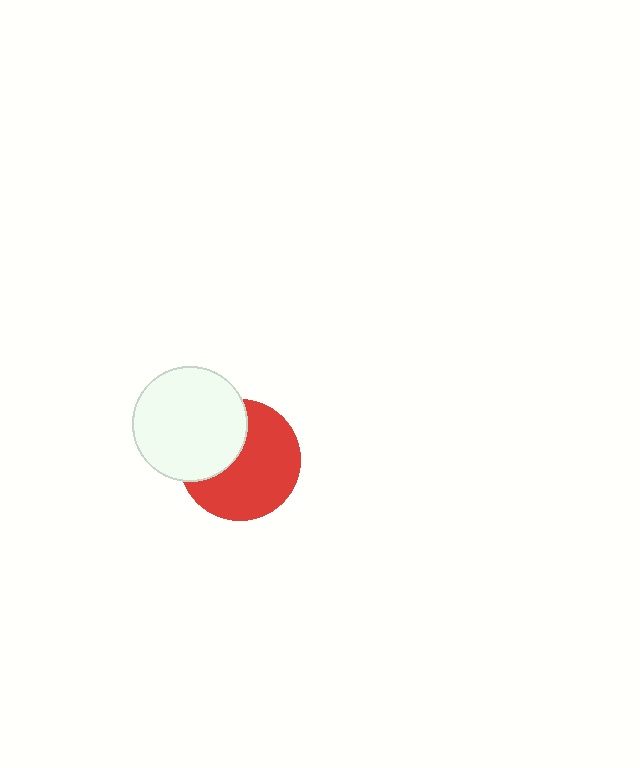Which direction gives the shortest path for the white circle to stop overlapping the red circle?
Moving toward the upper-left gives the shortest separation.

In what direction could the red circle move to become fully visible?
The red circle could move toward the lower-right. That would shift it out from behind the white circle entirely.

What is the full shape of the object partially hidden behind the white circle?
The partially hidden object is a red circle.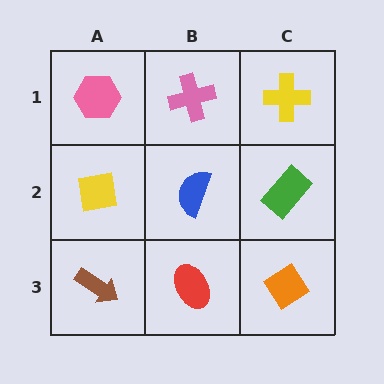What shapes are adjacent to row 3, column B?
A blue semicircle (row 2, column B), a brown arrow (row 3, column A), an orange diamond (row 3, column C).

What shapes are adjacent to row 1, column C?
A green rectangle (row 2, column C), a pink cross (row 1, column B).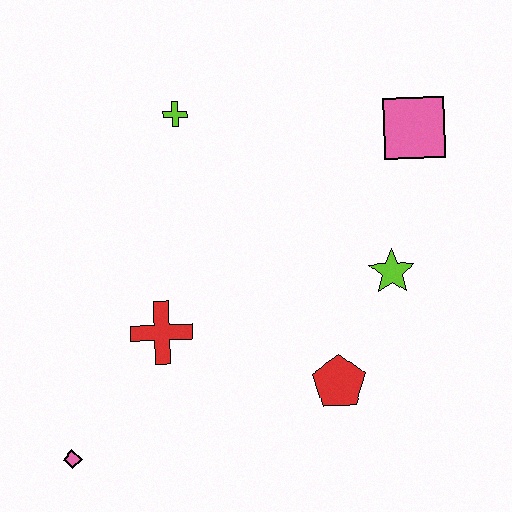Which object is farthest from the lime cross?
The pink diamond is farthest from the lime cross.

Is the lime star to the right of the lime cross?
Yes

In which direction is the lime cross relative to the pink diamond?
The lime cross is above the pink diamond.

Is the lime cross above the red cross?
Yes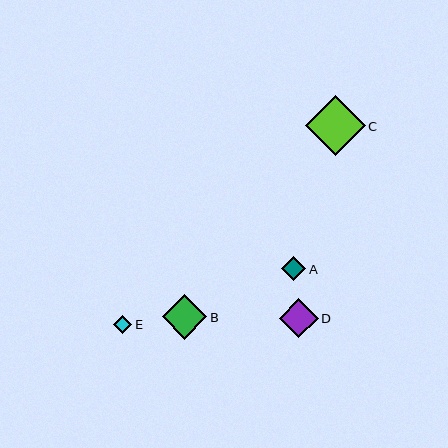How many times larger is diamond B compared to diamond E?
Diamond B is approximately 2.4 times the size of diamond E.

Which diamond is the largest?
Diamond C is the largest with a size of approximately 60 pixels.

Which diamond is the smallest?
Diamond E is the smallest with a size of approximately 18 pixels.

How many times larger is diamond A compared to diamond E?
Diamond A is approximately 1.3 times the size of diamond E.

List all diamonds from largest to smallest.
From largest to smallest: C, B, D, A, E.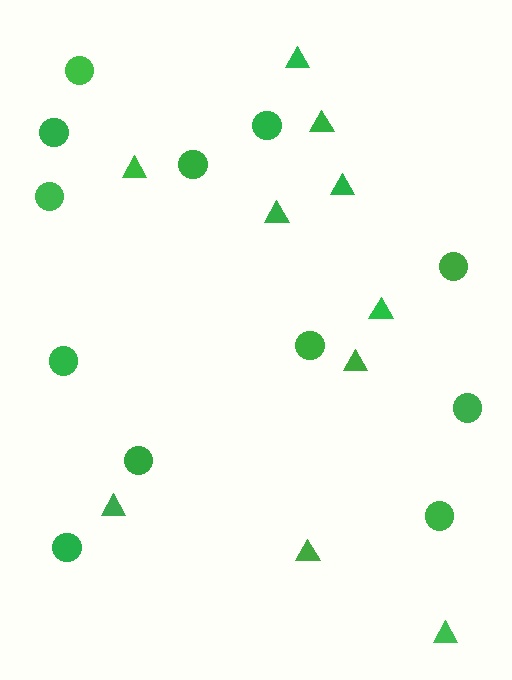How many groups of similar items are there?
There are 2 groups: one group of circles (12) and one group of triangles (10).